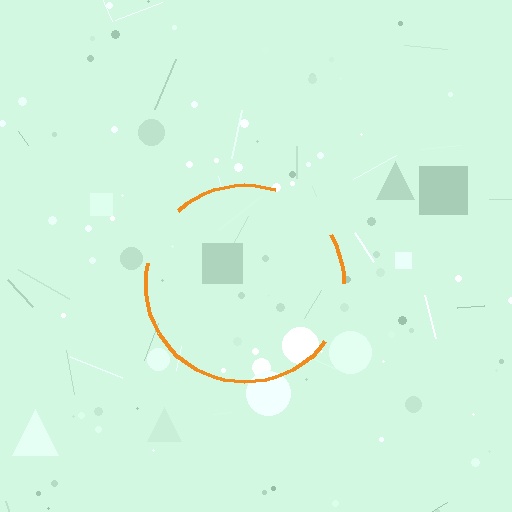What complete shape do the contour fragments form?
The contour fragments form a circle.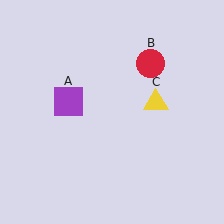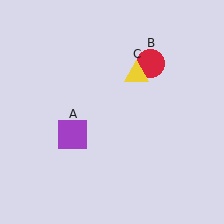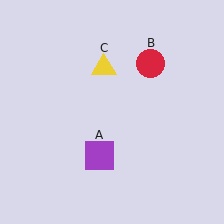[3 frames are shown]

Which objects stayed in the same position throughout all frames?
Red circle (object B) remained stationary.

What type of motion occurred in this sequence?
The purple square (object A), yellow triangle (object C) rotated counterclockwise around the center of the scene.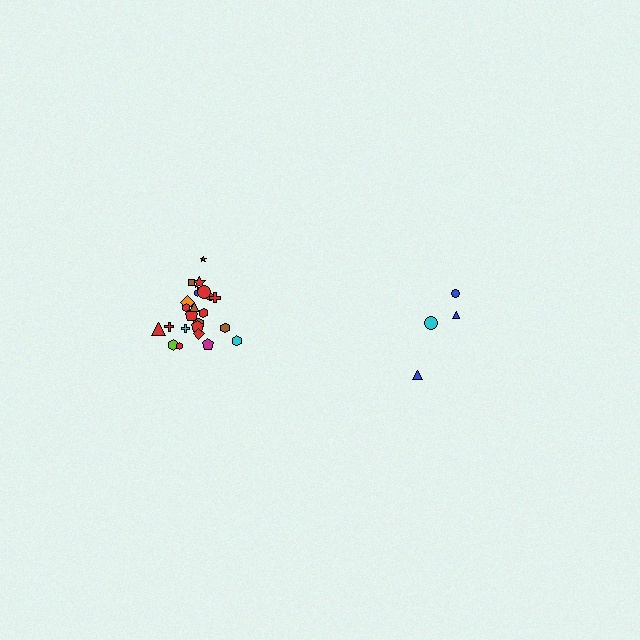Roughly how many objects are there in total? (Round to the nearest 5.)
Roughly 30 objects in total.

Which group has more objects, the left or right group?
The left group.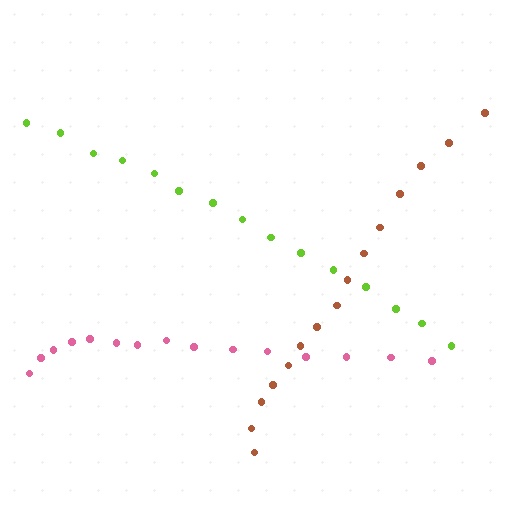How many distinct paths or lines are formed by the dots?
There are 3 distinct paths.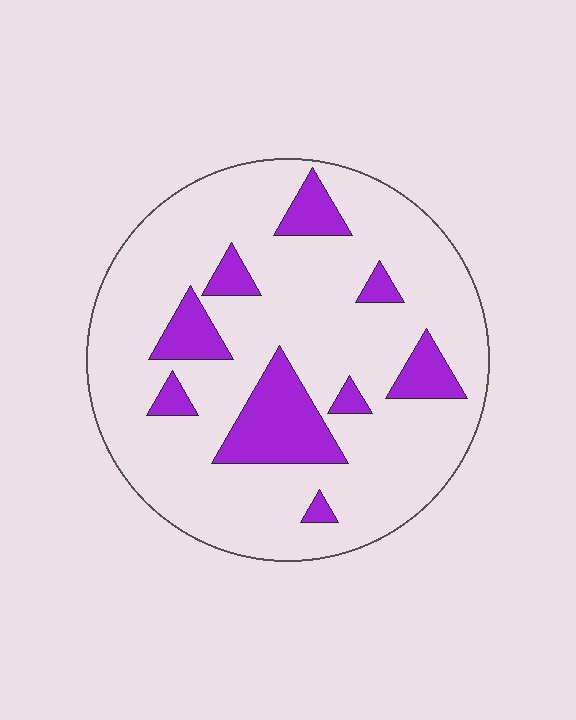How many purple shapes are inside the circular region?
9.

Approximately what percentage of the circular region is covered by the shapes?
Approximately 20%.